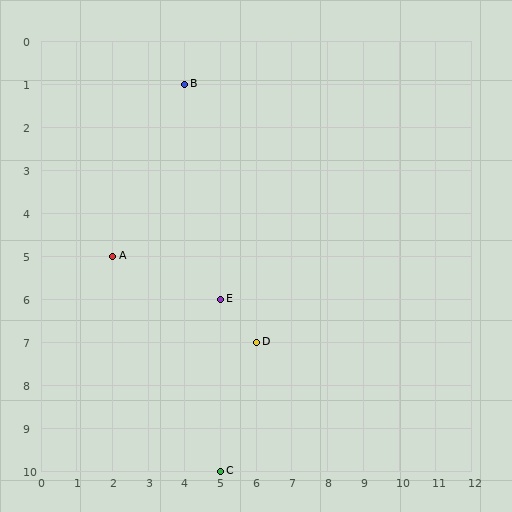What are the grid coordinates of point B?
Point B is at grid coordinates (4, 1).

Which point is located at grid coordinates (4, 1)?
Point B is at (4, 1).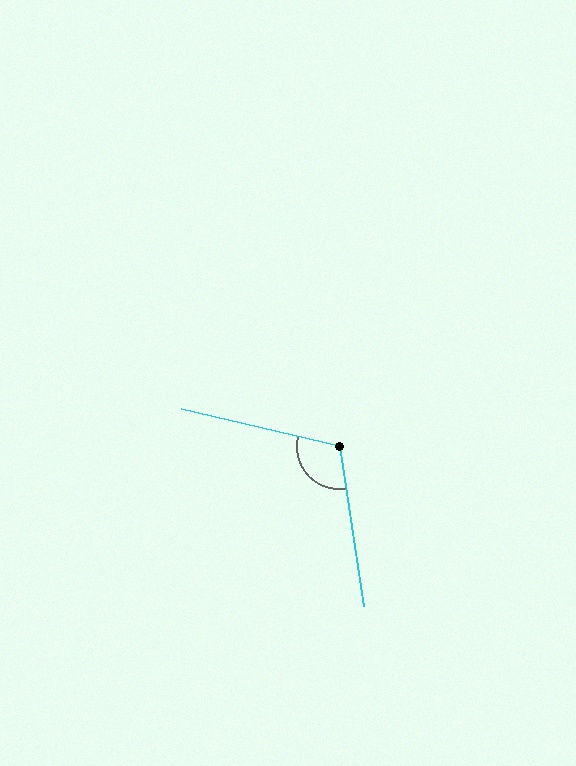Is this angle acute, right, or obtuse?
It is obtuse.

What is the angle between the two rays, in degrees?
Approximately 112 degrees.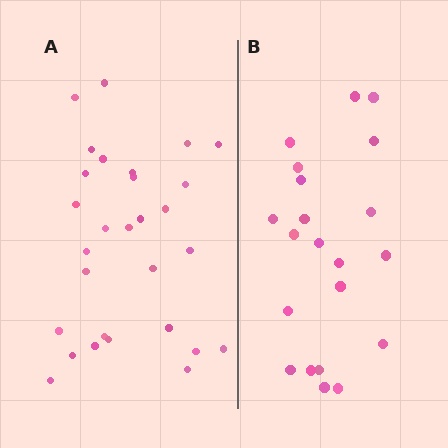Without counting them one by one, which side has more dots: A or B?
Region A (the left region) has more dots.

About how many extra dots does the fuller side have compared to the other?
Region A has roughly 8 or so more dots than region B.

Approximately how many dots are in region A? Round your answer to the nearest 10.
About 30 dots. (The exact count is 29, which rounds to 30.)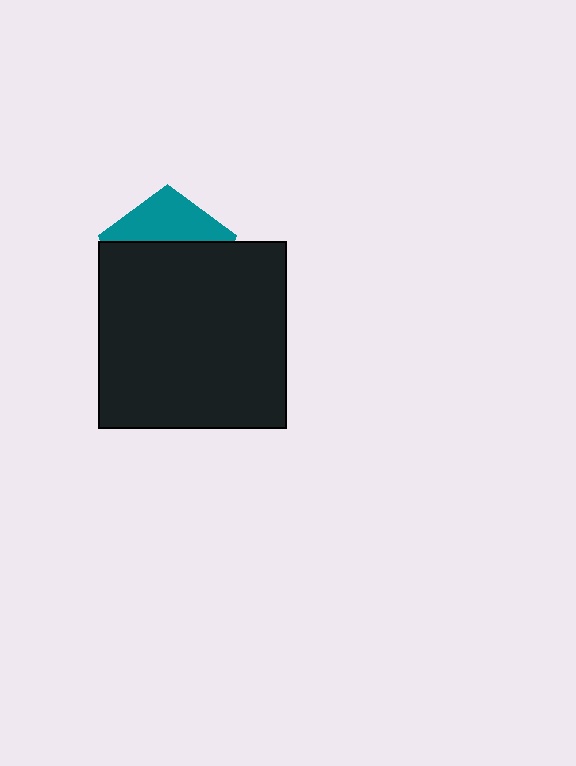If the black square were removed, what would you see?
You would see the complete teal pentagon.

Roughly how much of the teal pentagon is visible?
A small part of it is visible (roughly 34%).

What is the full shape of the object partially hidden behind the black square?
The partially hidden object is a teal pentagon.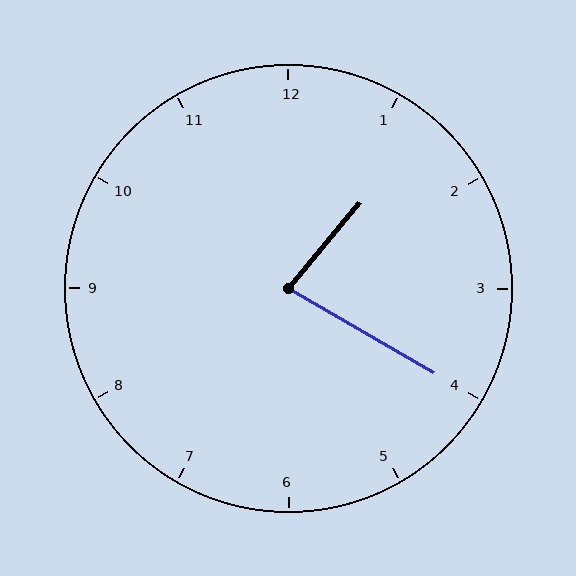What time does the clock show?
1:20.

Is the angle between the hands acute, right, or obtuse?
It is acute.